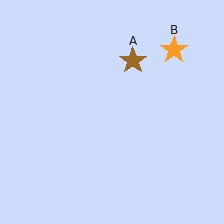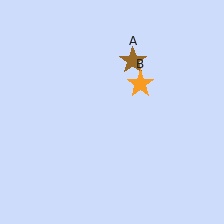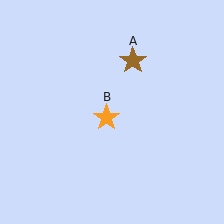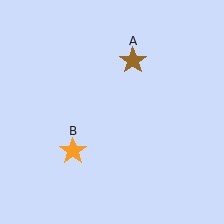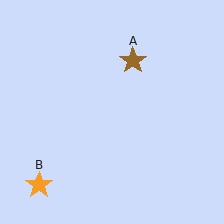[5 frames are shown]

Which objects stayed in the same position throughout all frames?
Brown star (object A) remained stationary.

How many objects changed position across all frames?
1 object changed position: orange star (object B).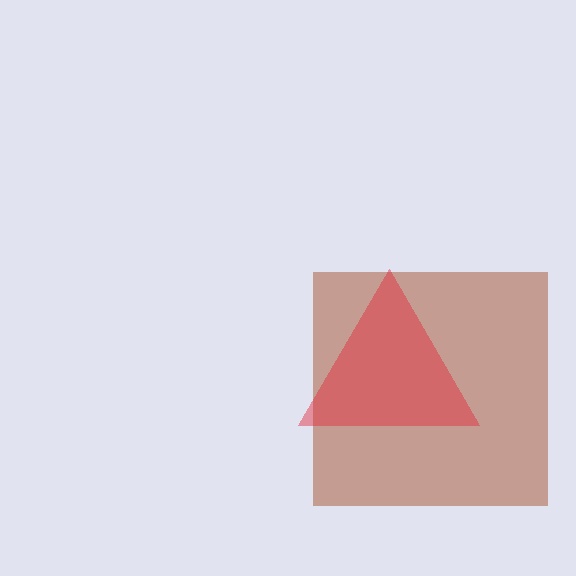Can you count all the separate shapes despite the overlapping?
Yes, there are 2 separate shapes.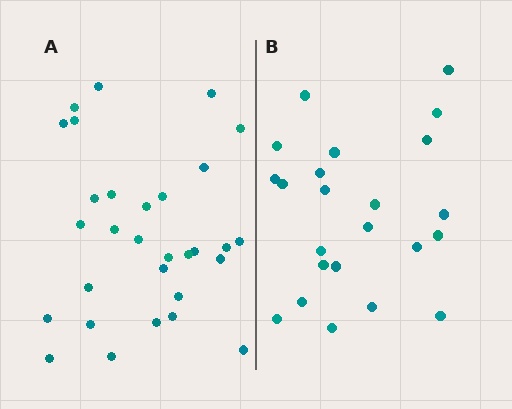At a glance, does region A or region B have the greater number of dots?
Region A (the left region) has more dots.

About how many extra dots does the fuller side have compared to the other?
Region A has roughly 8 or so more dots than region B.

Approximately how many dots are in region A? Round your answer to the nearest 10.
About 30 dots.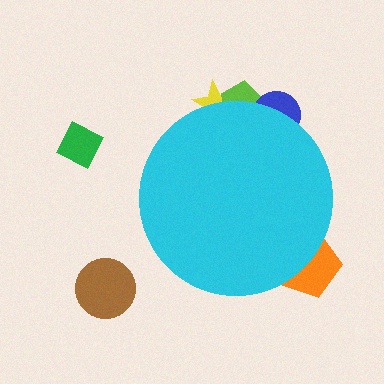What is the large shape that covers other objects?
A cyan circle.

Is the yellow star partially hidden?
Yes, the yellow star is partially hidden behind the cyan circle.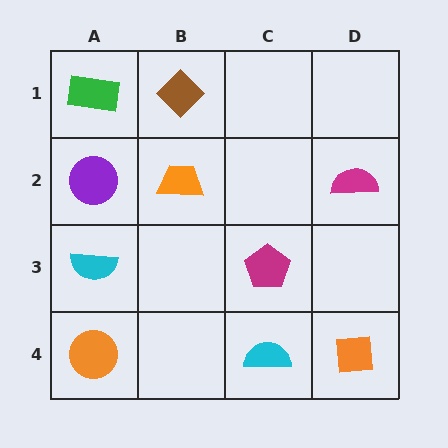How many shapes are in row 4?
3 shapes.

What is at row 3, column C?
A magenta pentagon.